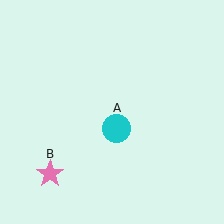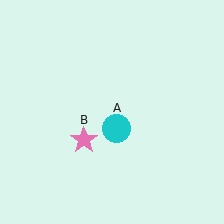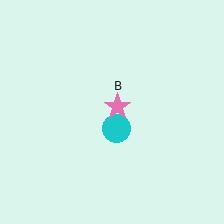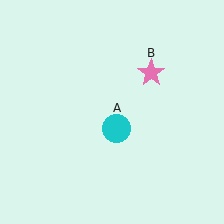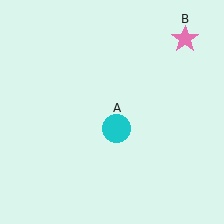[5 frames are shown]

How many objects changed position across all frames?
1 object changed position: pink star (object B).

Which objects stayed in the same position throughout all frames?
Cyan circle (object A) remained stationary.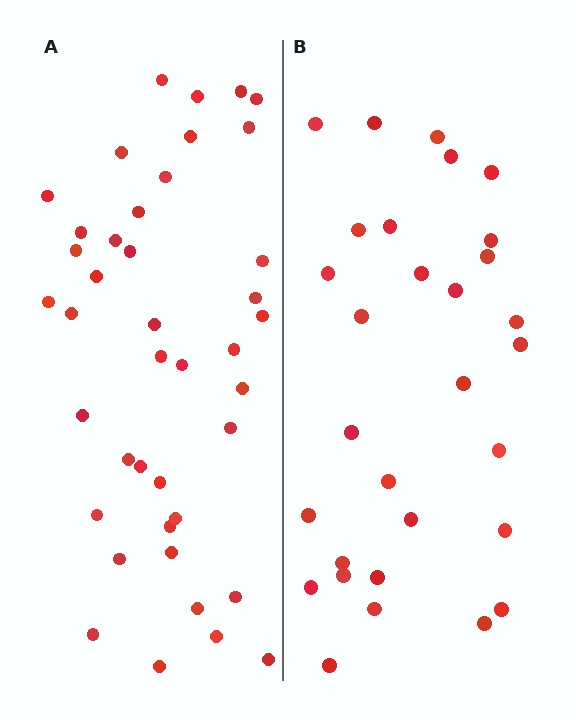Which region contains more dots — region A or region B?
Region A (the left region) has more dots.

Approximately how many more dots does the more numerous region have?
Region A has roughly 12 or so more dots than region B.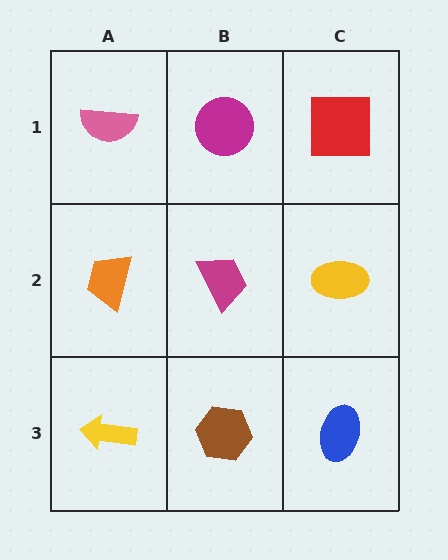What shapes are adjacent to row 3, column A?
An orange trapezoid (row 2, column A), a brown hexagon (row 3, column B).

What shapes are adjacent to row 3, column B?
A magenta trapezoid (row 2, column B), a yellow arrow (row 3, column A), a blue ellipse (row 3, column C).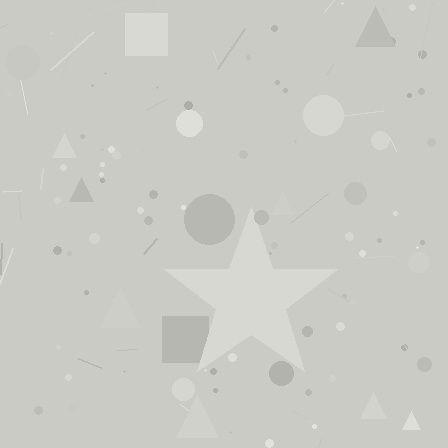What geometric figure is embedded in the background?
A star is embedded in the background.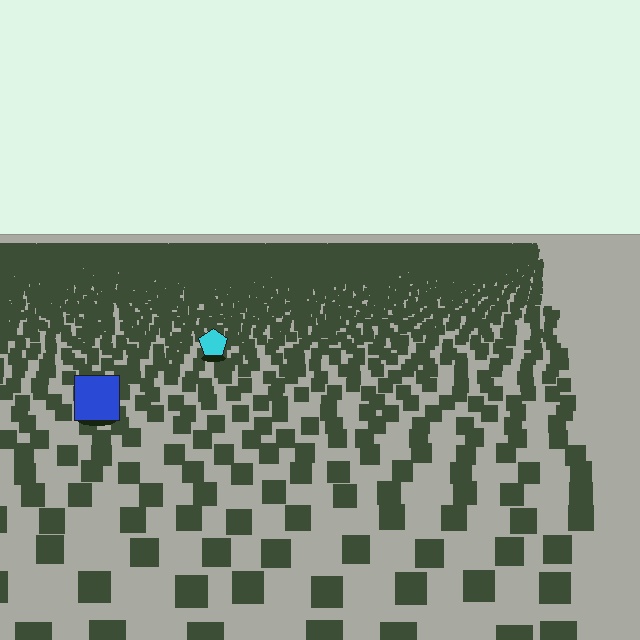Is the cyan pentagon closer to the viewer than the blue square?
No. The blue square is closer — you can tell from the texture gradient: the ground texture is coarser near it.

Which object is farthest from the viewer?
The cyan pentagon is farthest from the viewer. It appears smaller and the ground texture around it is denser.